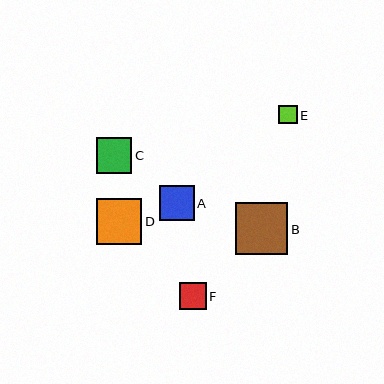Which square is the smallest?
Square E is the smallest with a size of approximately 18 pixels.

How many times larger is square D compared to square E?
Square D is approximately 2.5 times the size of square E.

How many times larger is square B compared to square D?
Square B is approximately 1.1 times the size of square D.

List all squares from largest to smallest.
From largest to smallest: B, D, C, A, F, E.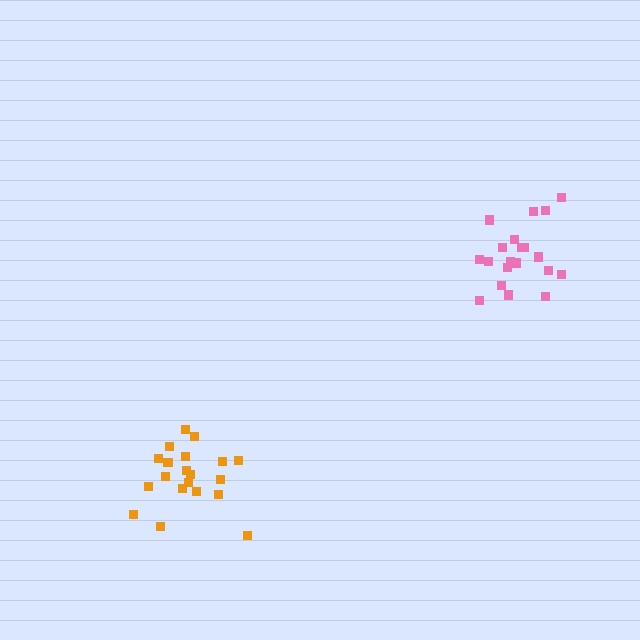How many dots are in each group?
Group 1: 21 dots, Group 2: 20 dots (41 total).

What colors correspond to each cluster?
The clusters are colored: pink, orange.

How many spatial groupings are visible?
There are 2 spatial groupings.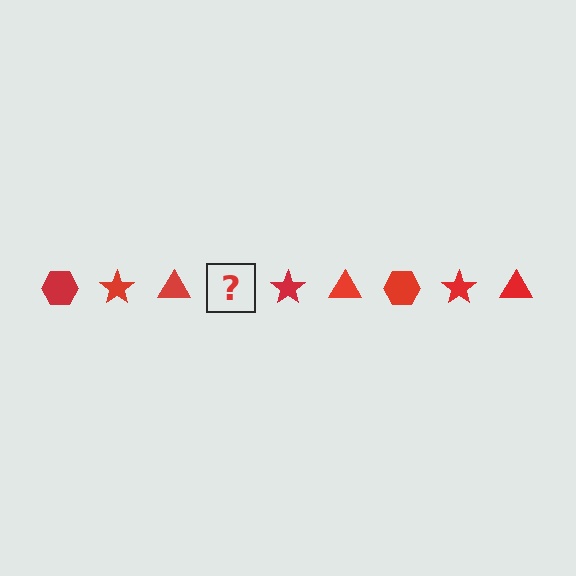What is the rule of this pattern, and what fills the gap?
The rule is that the pattern cycles through hexagon, star, triangle shapes in red. The gap should be filled with a red hexagon.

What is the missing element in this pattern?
The missing element is a red hexagon.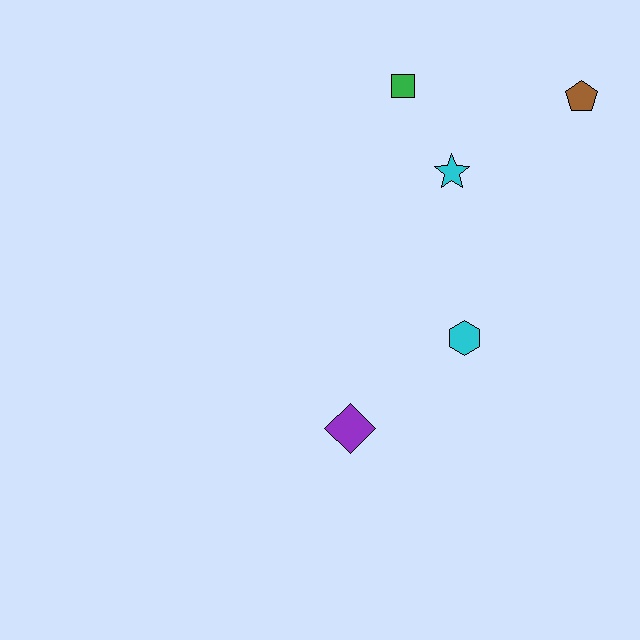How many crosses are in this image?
There are no crosses.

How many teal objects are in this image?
There are no teal objects.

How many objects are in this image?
There are 5 objects.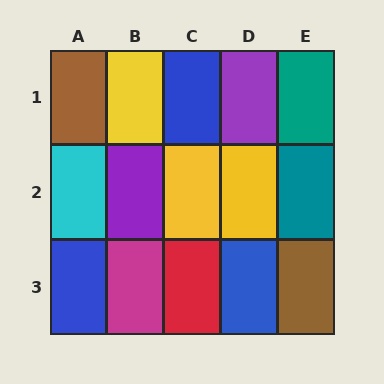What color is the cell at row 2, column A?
Cyan.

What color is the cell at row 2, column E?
Teal.